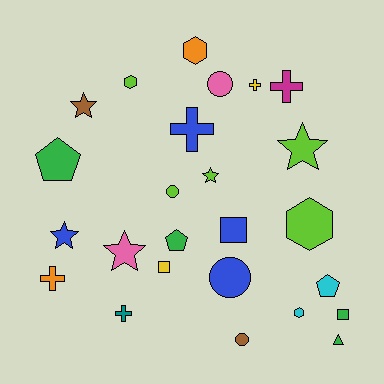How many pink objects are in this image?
There are 2 pink objects.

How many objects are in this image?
There are 25 objects.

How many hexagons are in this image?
There are 4 hexagons.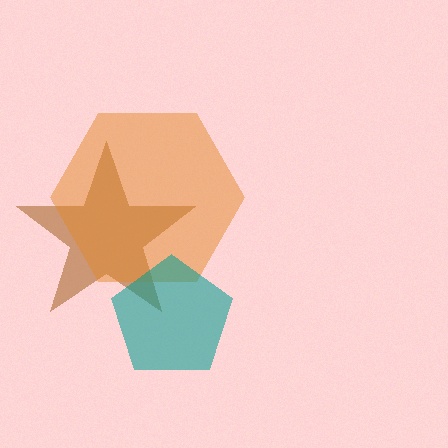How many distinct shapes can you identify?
There are 3 distinct shapes: a brown star, an orange hexagon, a teal pentagon.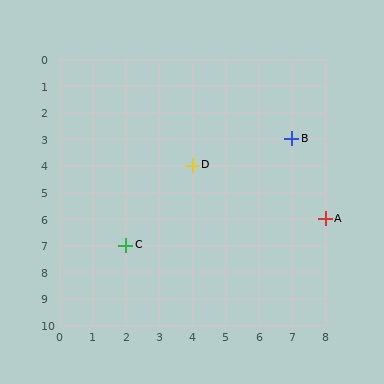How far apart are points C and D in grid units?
Points C and D are 2 columns and 3 rows apart (about 3.6 grid units diagonally).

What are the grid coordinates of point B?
Point B is at grid coordinates (7, 3).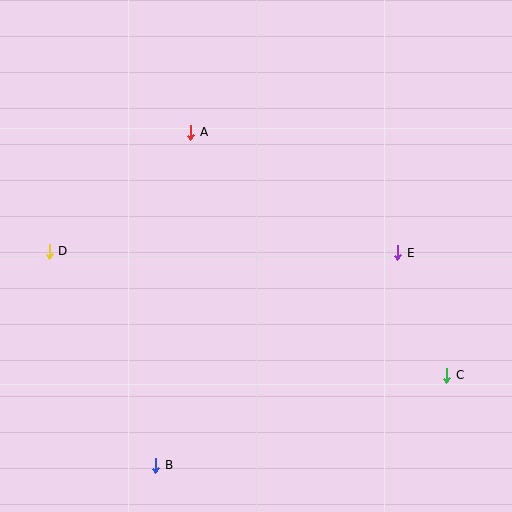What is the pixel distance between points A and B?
The distance between A and B is 335 pixels.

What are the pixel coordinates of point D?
Point D is at (49, 251).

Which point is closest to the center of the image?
Point A at (191, 132) is closest to the center.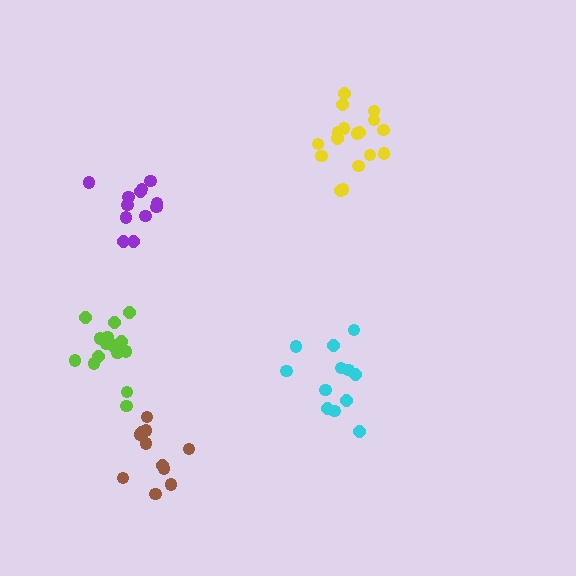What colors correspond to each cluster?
The clusters are colored: lime, brown, purple, yellow, cyan.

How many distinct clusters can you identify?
There are 5 distinct clusters.